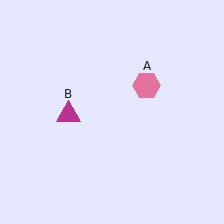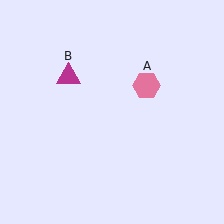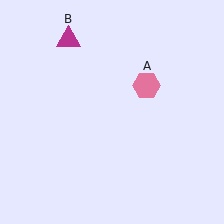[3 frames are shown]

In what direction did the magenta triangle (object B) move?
The magenta triangle (object B) moved up.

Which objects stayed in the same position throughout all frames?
Pink hexagon (object A) remained stationary.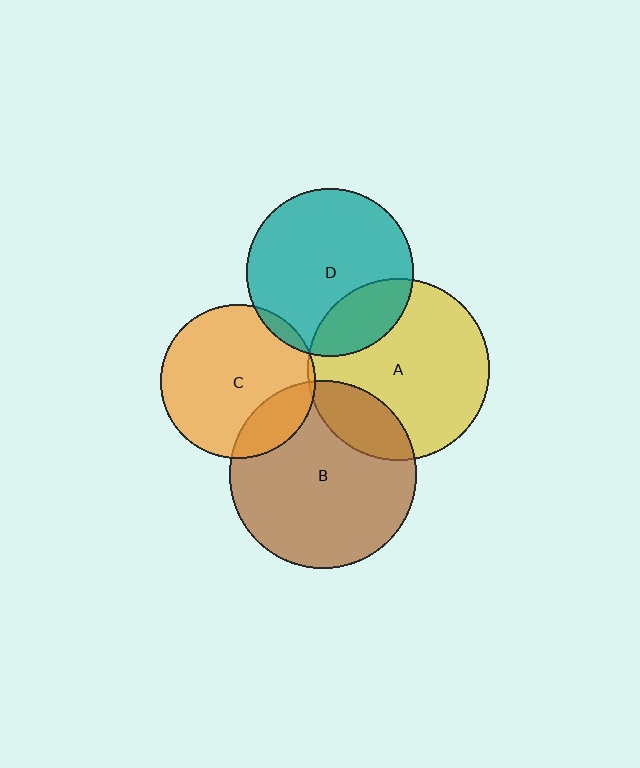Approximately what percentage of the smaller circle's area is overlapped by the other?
Approximately 20%.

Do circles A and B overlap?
Yes.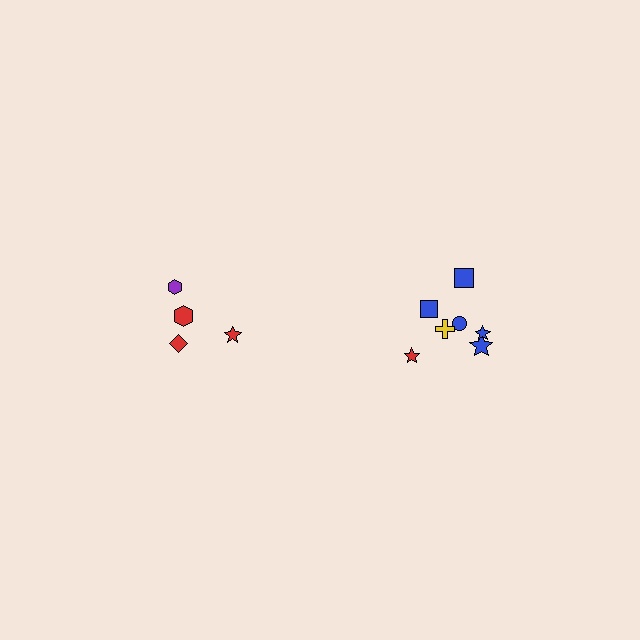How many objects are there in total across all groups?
There are 11 objects.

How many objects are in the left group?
There are 4 objects.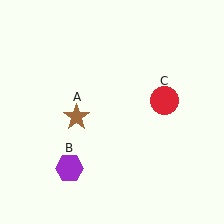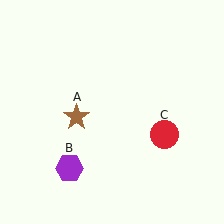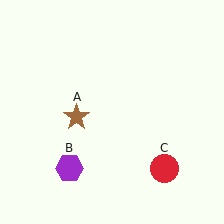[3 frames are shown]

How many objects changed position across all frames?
1 object changed position: red circle (object C).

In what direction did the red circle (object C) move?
The red circle (object C) moved down.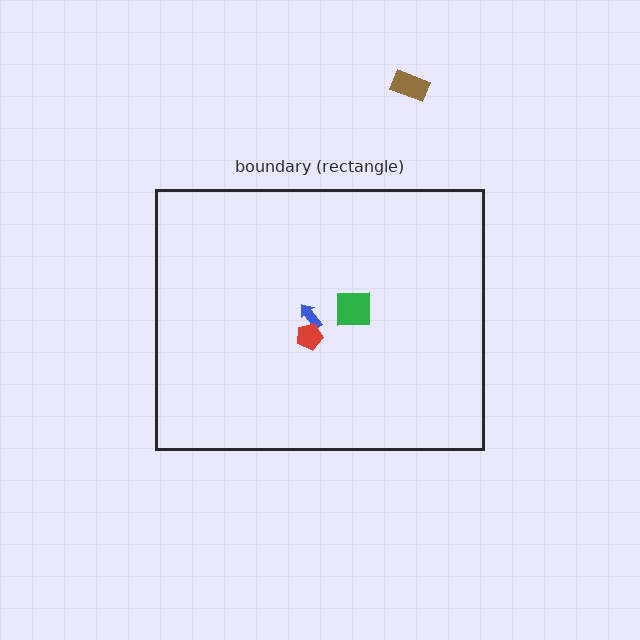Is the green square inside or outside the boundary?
Inside.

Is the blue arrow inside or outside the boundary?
Inside.